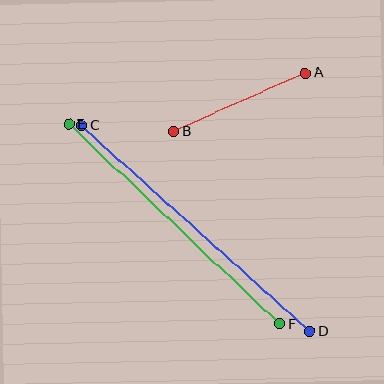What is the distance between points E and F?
The distance is approximately 290 pixels.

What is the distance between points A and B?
The distance is approximately 144 pixels.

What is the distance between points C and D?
The distance is approximately 308 pixels.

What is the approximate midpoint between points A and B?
The midpoint is at approximately (239, 102) pixels.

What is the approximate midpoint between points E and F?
The midpoint is at approximately (174, 224) pixels.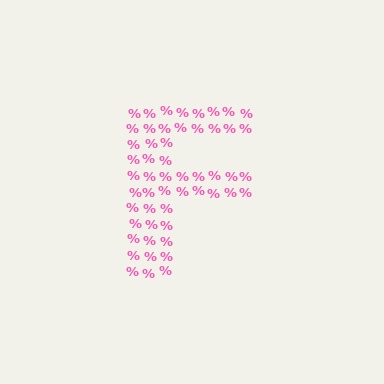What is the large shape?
The large shape is the letter F.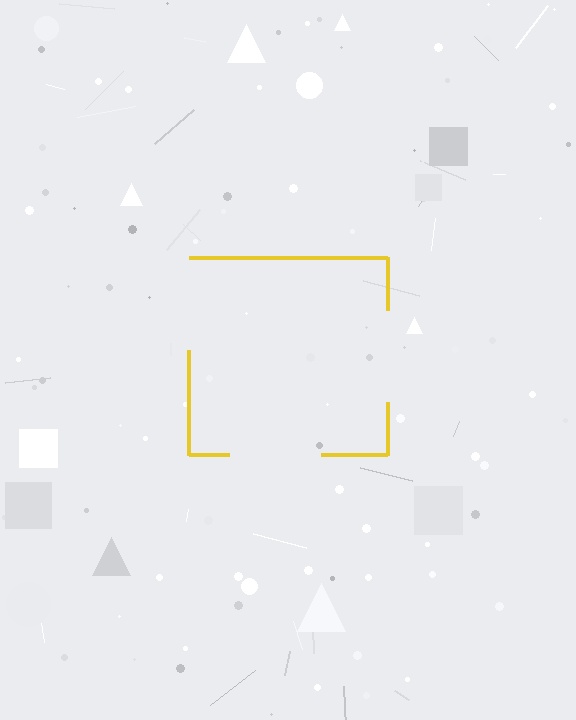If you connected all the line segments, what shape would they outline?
They would outline a square.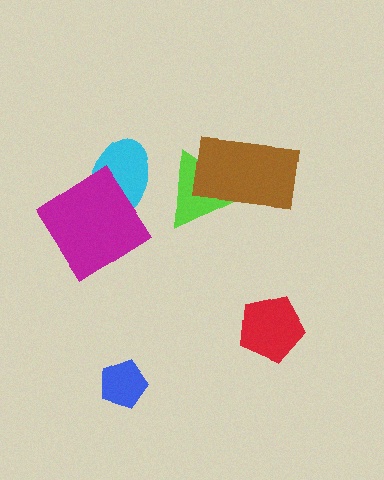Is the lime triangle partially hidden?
Yes, it is partially covered by another shape.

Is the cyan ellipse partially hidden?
Yes, it is partially covered by another shape.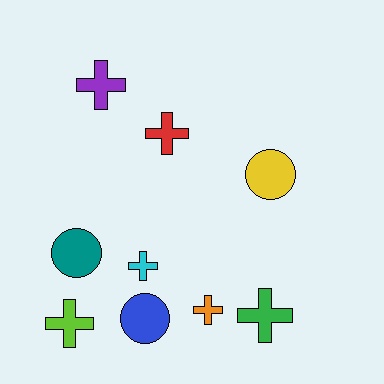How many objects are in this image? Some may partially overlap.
There are 9 objects.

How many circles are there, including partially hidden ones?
There are 3 circles.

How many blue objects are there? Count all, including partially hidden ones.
There is 1 blue object.